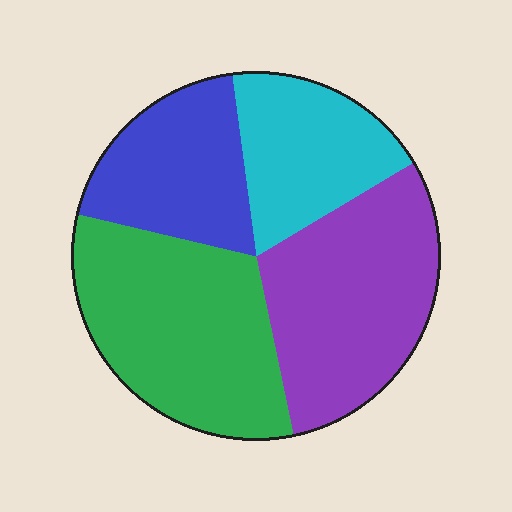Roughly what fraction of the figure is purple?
Purple covers around 30% of the figure.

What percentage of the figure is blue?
Blue covers 19% of the figure.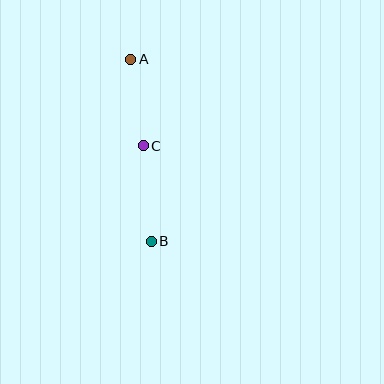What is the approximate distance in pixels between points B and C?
The distance between B and C is approximately 96 pixels.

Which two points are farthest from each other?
Points A and B are farthest from each other.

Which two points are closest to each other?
Points A and C are closest to each other.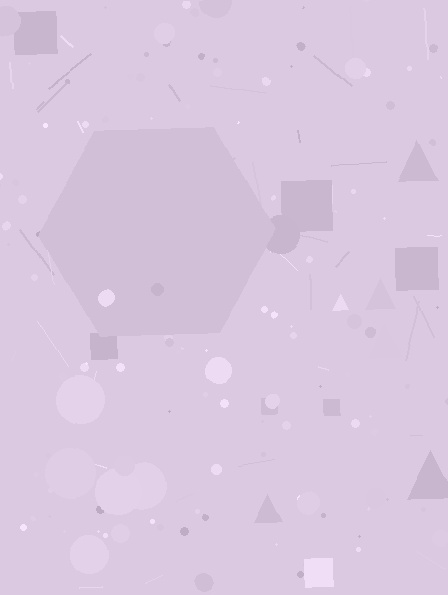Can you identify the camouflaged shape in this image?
The camouflaged shape is a hexagon.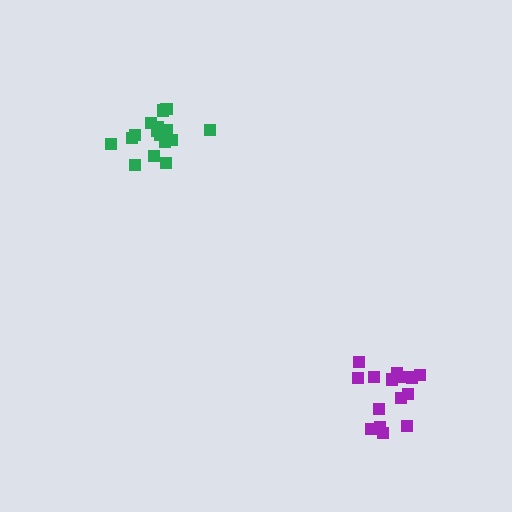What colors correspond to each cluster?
The clusters are colored: purple, green.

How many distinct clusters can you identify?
There are 2 distinct clusters.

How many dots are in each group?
Group 1: 15 dots, Group 2: 17 dots (32 total).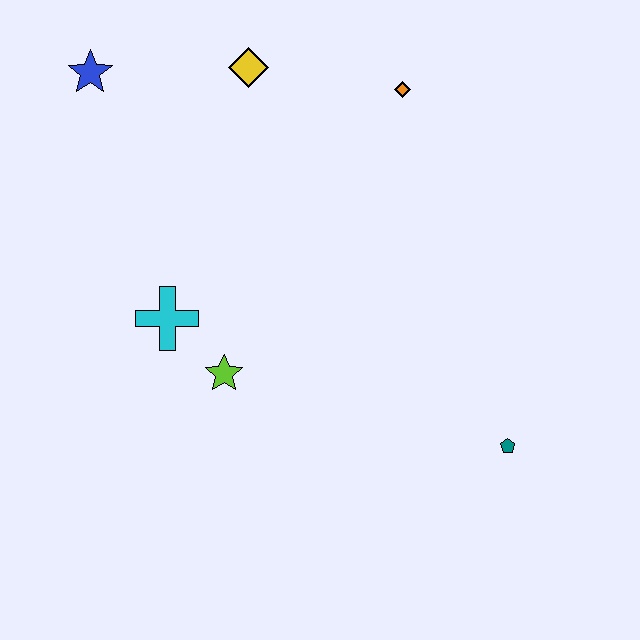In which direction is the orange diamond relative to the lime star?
The orange diamond is above the lime star.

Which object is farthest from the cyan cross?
The teal pentagon is farthest from the cyan cross.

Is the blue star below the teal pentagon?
No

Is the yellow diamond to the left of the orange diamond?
Yes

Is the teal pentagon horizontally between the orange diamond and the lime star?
No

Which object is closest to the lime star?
The cyan cross is closest to the lime star.